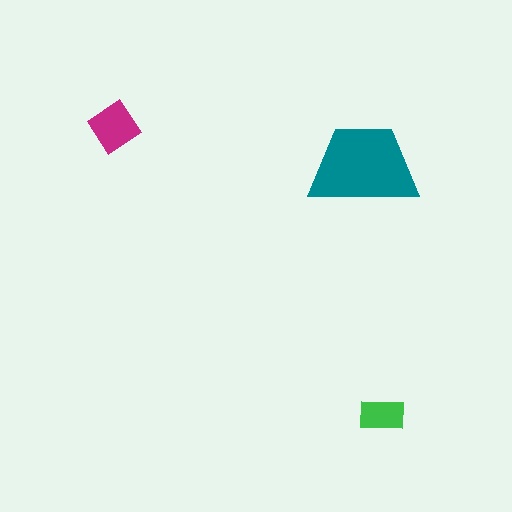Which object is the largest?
The teal trapezoid.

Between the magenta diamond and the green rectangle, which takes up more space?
The magenta diamond.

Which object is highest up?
The magenta diamond is topmost.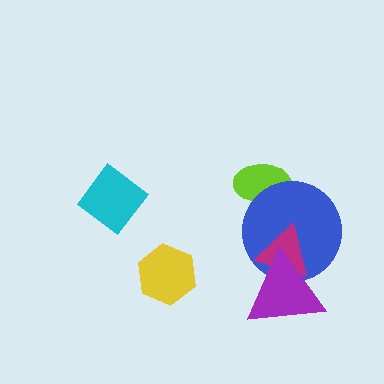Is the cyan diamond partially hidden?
No, no other shape covers it.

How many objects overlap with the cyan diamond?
0 objects overlap with the cyan diamond.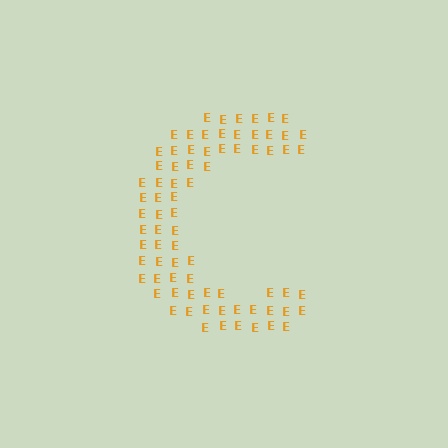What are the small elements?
The small elements are letter E's.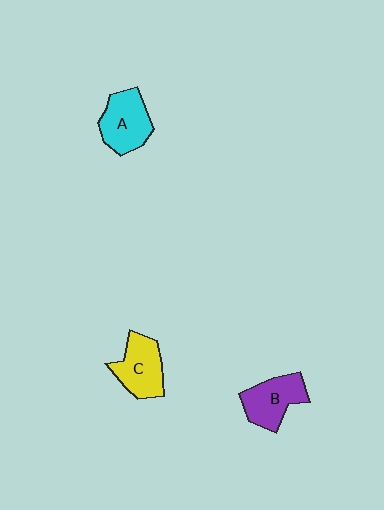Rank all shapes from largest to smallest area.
From largest to smallest: A (cyan), C (yellow), B (purple).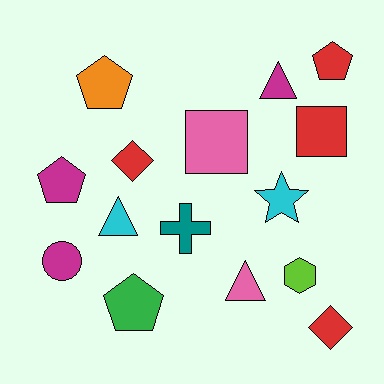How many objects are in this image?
There are 15 objects.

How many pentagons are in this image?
There are 4 pentagons.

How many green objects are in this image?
There is 1 green object.